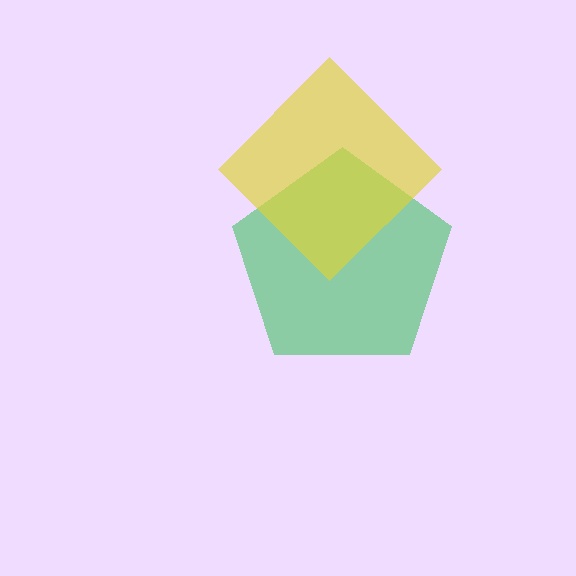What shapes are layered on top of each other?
The layered shapes are: a green pentagon, a yellow diamond.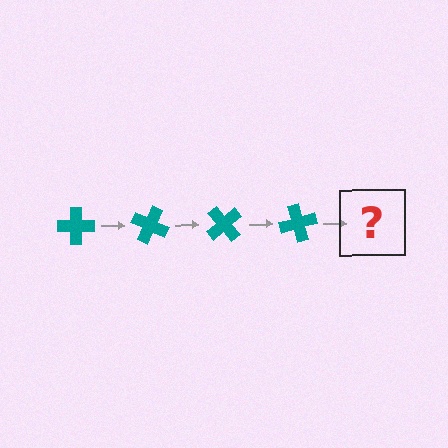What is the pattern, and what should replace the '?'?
The pattern is that the cross rotates 25 degrees each step. The '?' should be a teal cross rotated 100 degrees.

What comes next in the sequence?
The next element should be a teal cross rotated 100 degrees.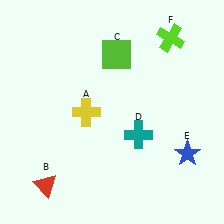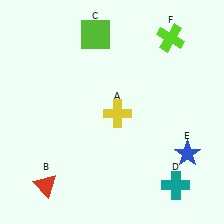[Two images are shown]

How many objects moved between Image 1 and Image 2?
3 objects moved between the two images.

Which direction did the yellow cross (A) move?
The yellow cross (A) moved right.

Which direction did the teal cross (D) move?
The teal cross (D) moved down.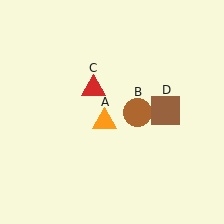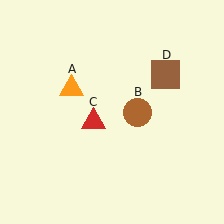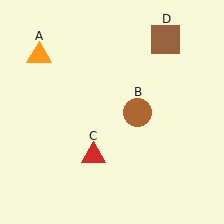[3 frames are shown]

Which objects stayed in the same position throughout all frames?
Brown circle (object B) remained stationary.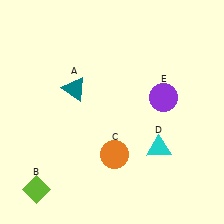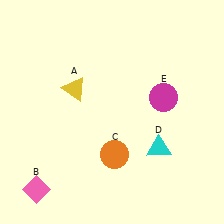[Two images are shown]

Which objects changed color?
A changed from teal to yellow. B changed from lime to pink. E changed from purple to magenta.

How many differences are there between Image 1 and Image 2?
There are 3 differences between the two images.